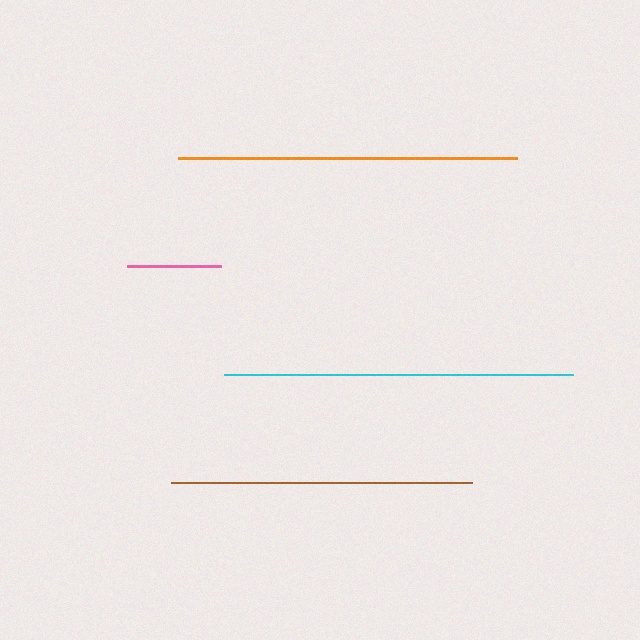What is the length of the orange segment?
The orange segment is approximately 339 pixels long.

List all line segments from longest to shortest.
From longest to shortest: cyan, orange, brown, pink.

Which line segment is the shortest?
The pink line is the shortest at approximately 93 pixels.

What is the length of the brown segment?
The brown segment is approximately 301 pixels long.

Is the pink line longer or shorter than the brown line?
The brown line is longer than the pink line.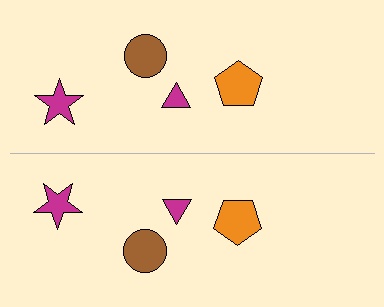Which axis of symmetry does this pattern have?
The pattern has a horizontal axis of symmetry running through the center of the image.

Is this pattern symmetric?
Yes, this pattern has bilateral (reflection) symmetry.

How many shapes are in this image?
There are 8 shapes in this image.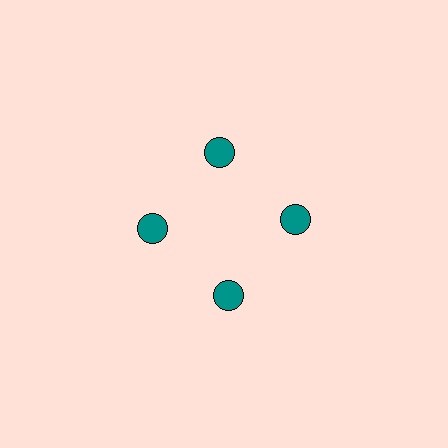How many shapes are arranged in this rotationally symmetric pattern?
There are 4 shapes, arranged in 4 groups of 1.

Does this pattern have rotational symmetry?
Yes, this pattern has 4-fold rotational symmetry. It looks the same after rotating 90 degrees around the center.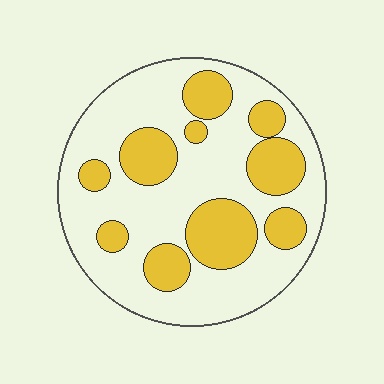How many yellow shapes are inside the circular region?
10.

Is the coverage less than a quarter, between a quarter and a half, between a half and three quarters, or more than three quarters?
Between a quarter and a half.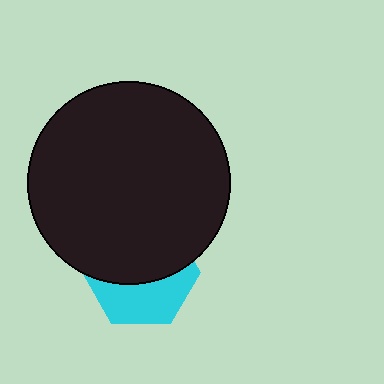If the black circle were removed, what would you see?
You would see the complete cyan hexagon.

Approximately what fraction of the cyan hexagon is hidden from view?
Roughly 58% of the cyan hexagon is hidden behind the black circle.